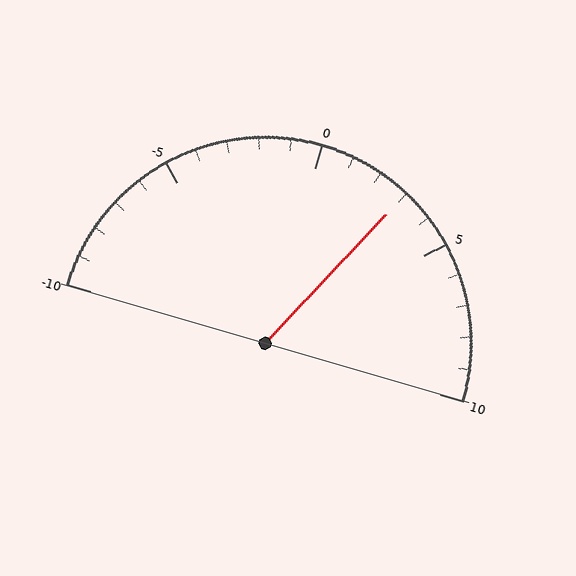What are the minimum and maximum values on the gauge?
The gauge ranges from -10 to 10.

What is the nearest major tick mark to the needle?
The nearest major tick mark is 5.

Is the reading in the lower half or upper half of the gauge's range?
The reading is in the upper half of the range (-10 to 10).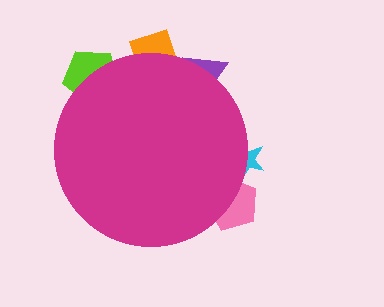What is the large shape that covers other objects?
A magenta circle.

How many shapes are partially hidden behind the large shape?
5 shapes are partially hidden.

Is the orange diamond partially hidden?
Yes, the orange diamond is partially hidden behind the magenta circle.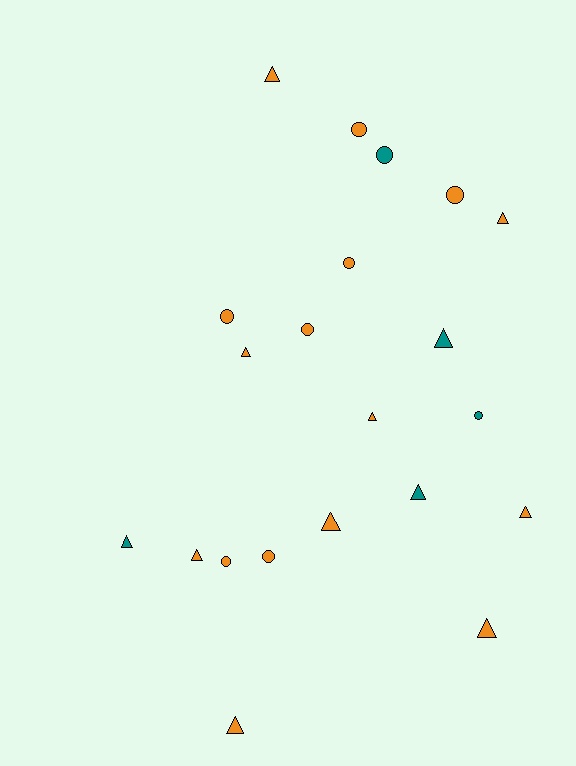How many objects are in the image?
There are 21 objects.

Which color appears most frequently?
Orange, with 16 objects.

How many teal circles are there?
There are 2 teal circles.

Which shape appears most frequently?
Triangle, with 12 objects.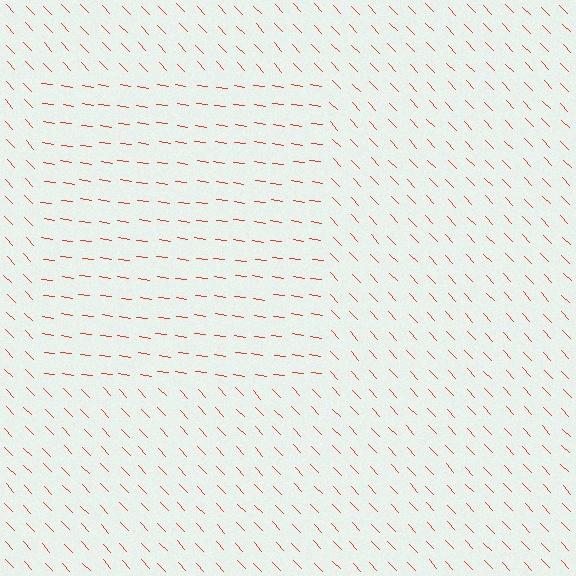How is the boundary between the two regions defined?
The boundary is defined purely by a change in line orientation (approximately 39 degrees difference). All lines are the same color and thickness.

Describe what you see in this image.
The image is filled with small red line segments. A rectangle region in the image has lines oriented differently from the surrounding lines, creating a visible texture boundary.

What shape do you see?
I see a rectangle.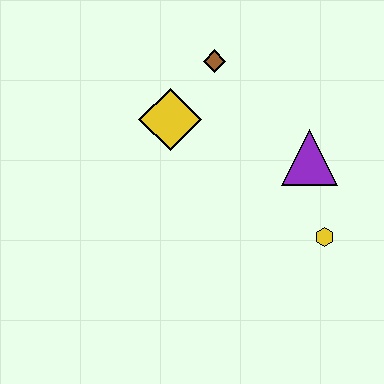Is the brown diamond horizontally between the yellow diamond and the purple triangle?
Yes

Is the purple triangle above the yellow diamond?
No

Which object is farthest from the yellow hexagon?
The brown diamond is farthest from the yellow hexagon.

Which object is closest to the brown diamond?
The yellow diamond is closest to the brown diamond.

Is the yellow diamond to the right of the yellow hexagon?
No